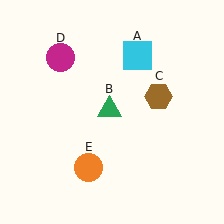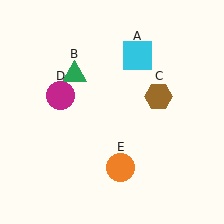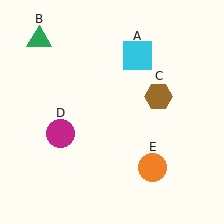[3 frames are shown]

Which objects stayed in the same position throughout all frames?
Cyan square (object A) and brown hexagon (object C) remained stationary.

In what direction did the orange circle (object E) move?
The orange circle (object E) moved right.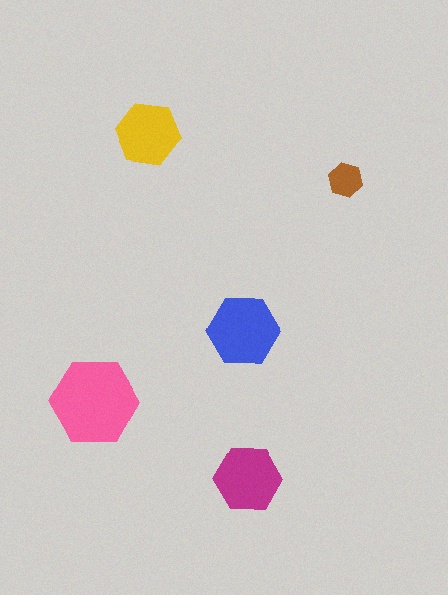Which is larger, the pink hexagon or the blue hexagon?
The pink one.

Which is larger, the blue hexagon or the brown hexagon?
The blue one.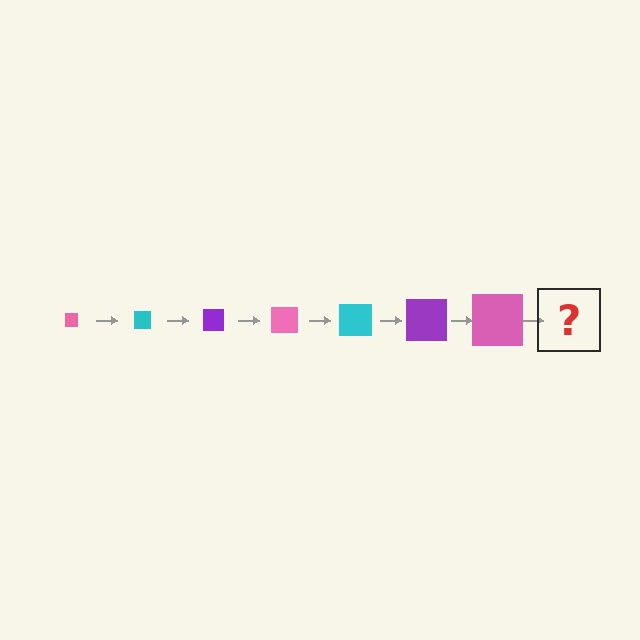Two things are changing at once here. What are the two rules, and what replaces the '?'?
The two rules are that the square grows larger each step and the color cycles through pink, cyan, and purple. The '?' should be a cyan square, larger than the previous one.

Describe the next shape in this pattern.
It should be a cyan square, larger than the previous one.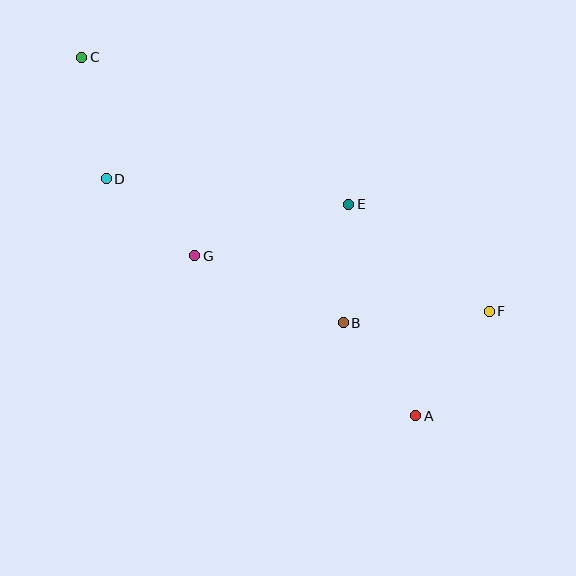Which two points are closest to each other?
Points D and G are closest to each other.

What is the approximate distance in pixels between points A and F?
The distance between A and F is approximately 128 pixels.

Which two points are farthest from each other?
Points A and C are farthest from each other.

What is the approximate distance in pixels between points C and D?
The distance between C and D is approximately 124 pixels.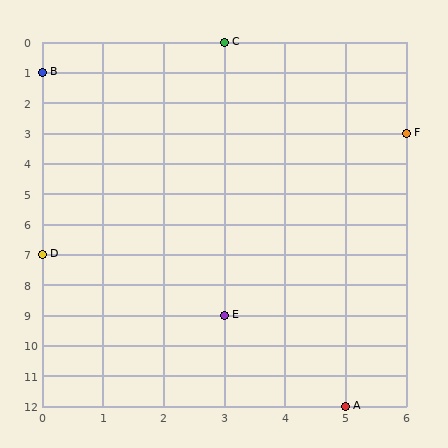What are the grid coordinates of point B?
Point B is at grid coordinates (0, 1).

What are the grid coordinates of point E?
Point E is at grid coordinates (3, 9).